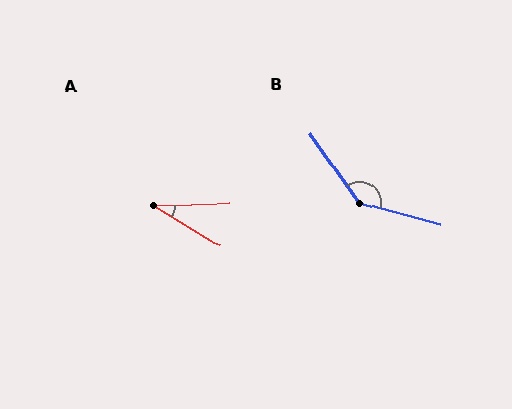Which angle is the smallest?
A, at approximately 33 degrees.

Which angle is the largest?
B, at approximately 140 degrees.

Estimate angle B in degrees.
Approximately 140 degrees.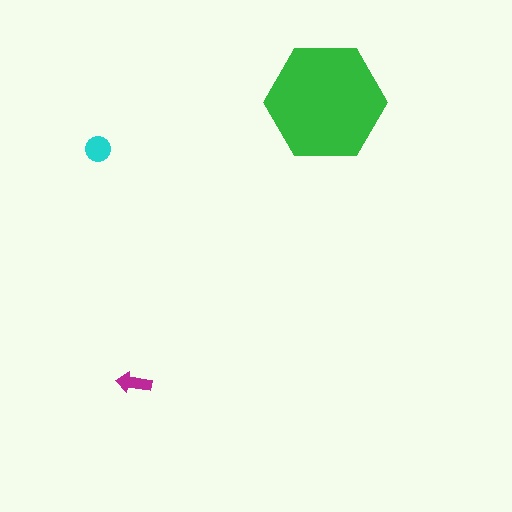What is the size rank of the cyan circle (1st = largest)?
2nd.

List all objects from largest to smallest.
The green hexagon, the cyan circle, the magenta arrow.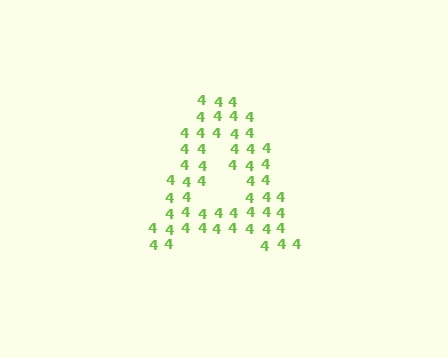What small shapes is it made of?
It is made of small digit 4's.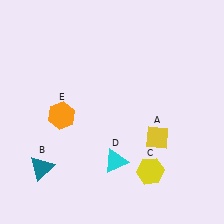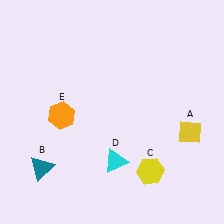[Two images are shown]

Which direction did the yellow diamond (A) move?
The yellow diamond (A) moved right.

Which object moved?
The yellow diamond (A) moved right.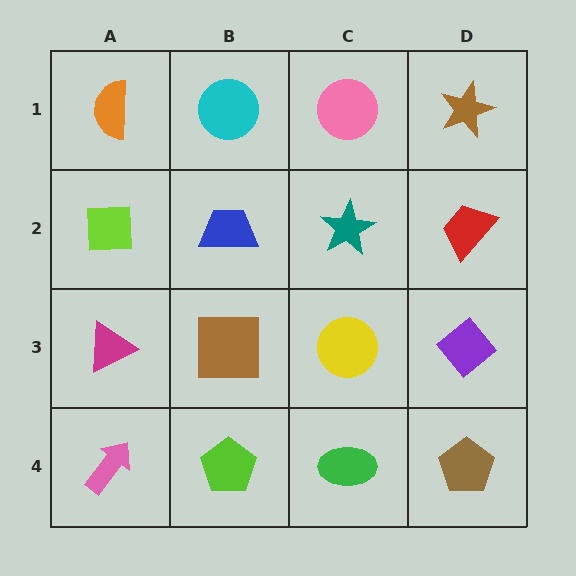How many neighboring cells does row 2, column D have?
3.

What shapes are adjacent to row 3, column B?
A blue trapezoid (row 2, column B), a lime pentagon (row 4, column B), a magenta triangle (row 3, column A), a yellow circle (row 3, column C).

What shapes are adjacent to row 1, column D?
A red trapezoid (row 2, column D), a pink circle (row 1, column C).